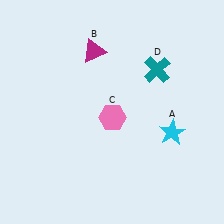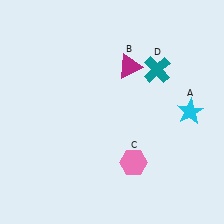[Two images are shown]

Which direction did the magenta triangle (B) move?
The magenta triangle (B) moved right.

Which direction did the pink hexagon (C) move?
The pink hexagon (C) moved down.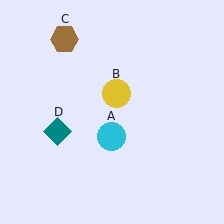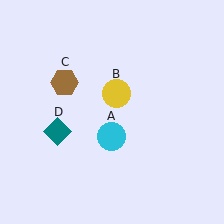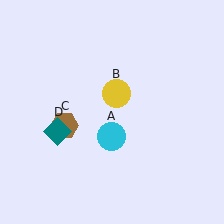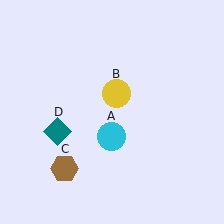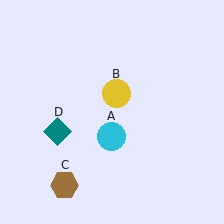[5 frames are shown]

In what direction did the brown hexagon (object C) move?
The brown hexagon (object C) moved down.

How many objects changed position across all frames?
1 object changed position: brown hexagon (object C).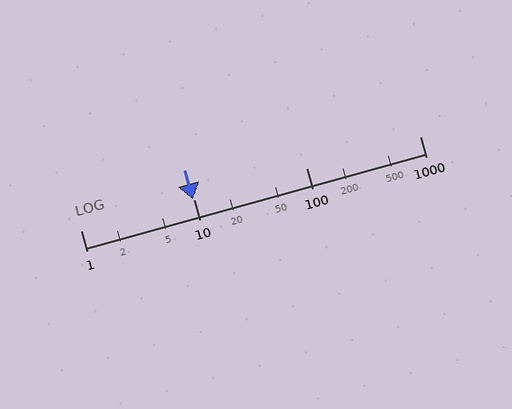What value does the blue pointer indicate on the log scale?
The pointer indicates approximately 9.8.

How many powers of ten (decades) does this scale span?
The scale spans 3 decades, from 1 to 1000.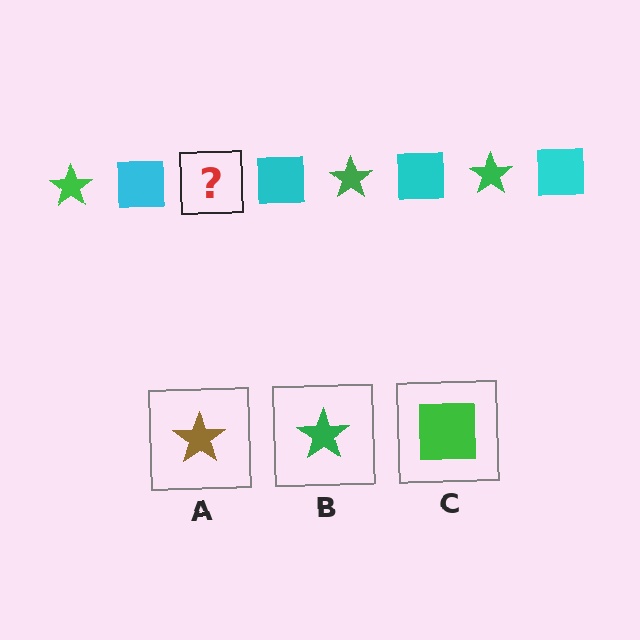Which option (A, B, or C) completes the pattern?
B.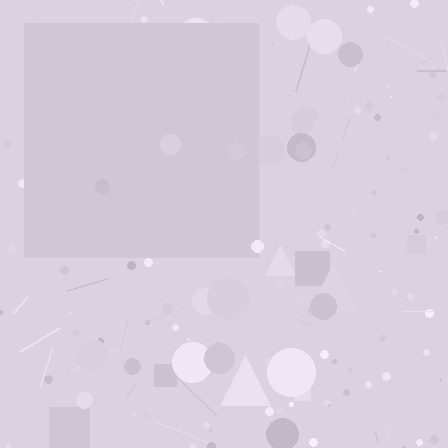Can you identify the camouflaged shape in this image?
The camouflaged shape is a square.